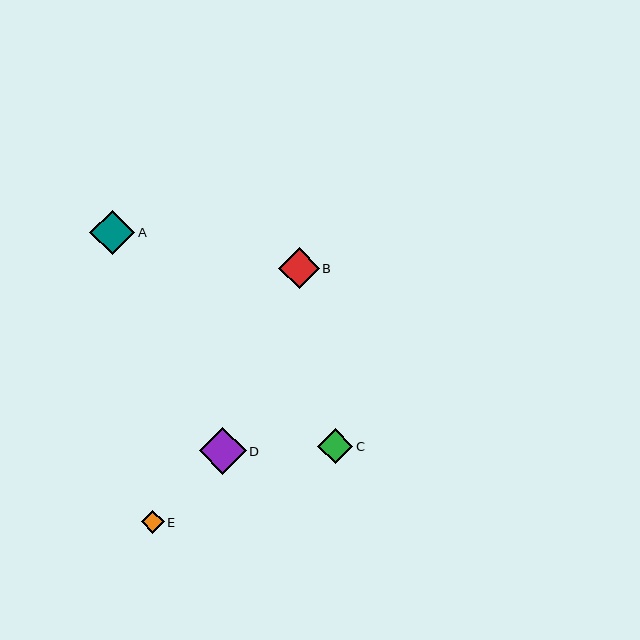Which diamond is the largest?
Diamond D is the largest with a size of approximately 47 pixels.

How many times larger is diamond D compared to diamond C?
Diamond D is approximately 1.3 times the size of diamond C.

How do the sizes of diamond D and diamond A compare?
Diamond D and diamond A are approximately the same size.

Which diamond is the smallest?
Diamond E is the smallest with a size of approximately 23 pixels.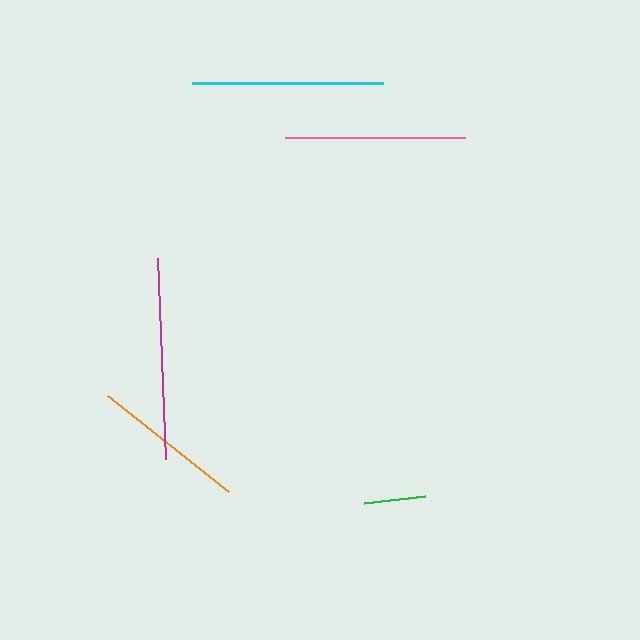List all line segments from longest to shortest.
From longest to shortest: magenta, cyan, pink, orange, green.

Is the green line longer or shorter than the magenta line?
The magenta line is longer than the green line.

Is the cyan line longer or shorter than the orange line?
The cyan line is longer than the orange line.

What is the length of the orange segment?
The orange segment is approximately 155 pixels long.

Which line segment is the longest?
The magenta line is the longest at approximately 201 pixels.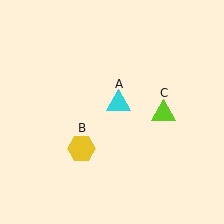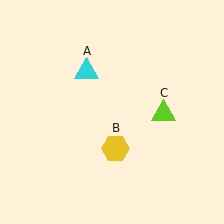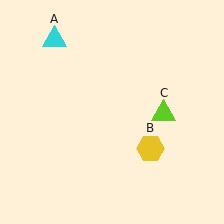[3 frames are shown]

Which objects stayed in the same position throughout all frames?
Lime triangle (object C) remained stationary.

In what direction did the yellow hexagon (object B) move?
The yellow hexagon (object B) moved right.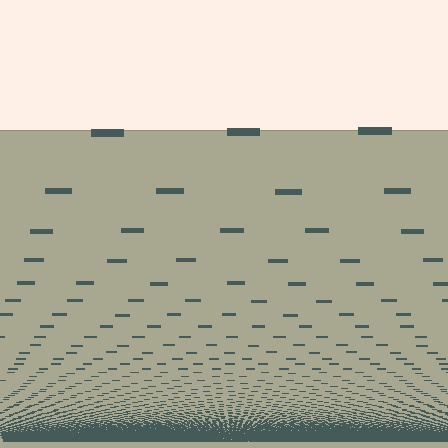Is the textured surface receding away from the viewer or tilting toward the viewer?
The surface appears to tilt toward the viewer. Texture elements get larger and sparser toward the top.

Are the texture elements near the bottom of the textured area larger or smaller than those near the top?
Smaller. The gradient is inverted — elements near the bottom are smaller and denser.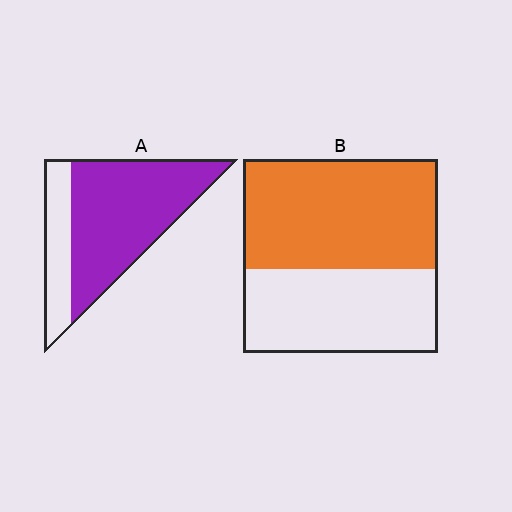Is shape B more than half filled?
Yes.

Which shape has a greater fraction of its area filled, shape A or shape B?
Shape A.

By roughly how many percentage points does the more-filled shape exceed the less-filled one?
By roughly 15 percentage points (A over B).